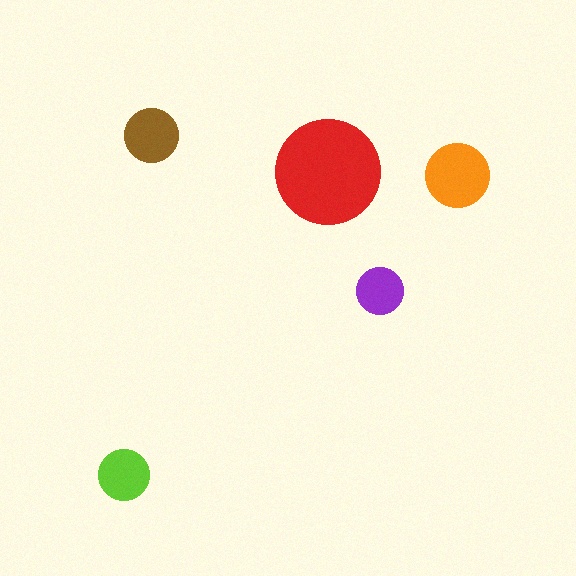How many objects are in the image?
There are 5 objects in the image.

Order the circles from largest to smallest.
the red one, the orange one, the brown one, the lime one, the purple one.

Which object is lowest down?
The lime circle is bottommost.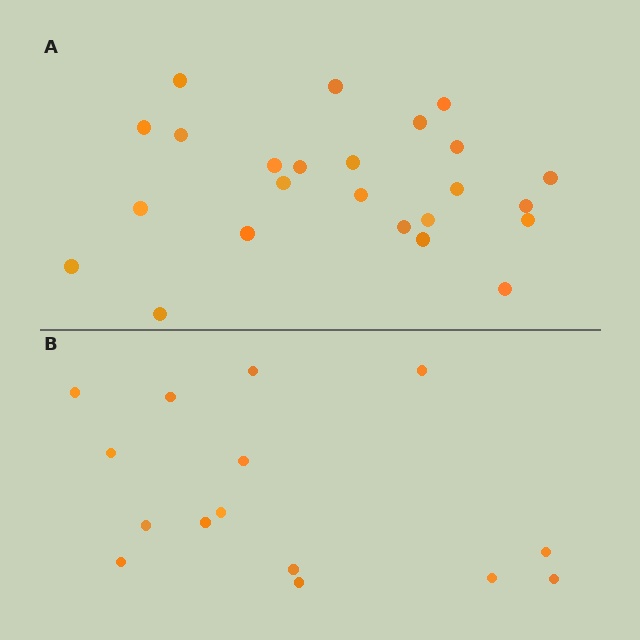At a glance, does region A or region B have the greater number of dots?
Region A (the top region) has more dots.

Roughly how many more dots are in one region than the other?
Region A has roughly 8 or so more dots than region B.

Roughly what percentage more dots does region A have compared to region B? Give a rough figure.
About 60% more.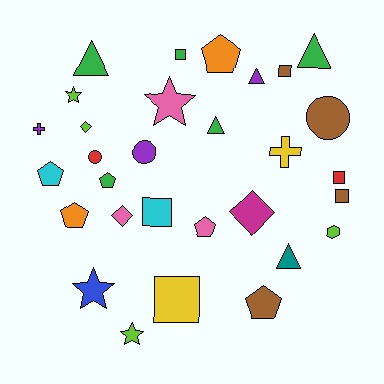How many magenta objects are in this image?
There is 1 magenta object.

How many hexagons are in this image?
There is 1 hexagon.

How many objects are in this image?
There are 30 objects.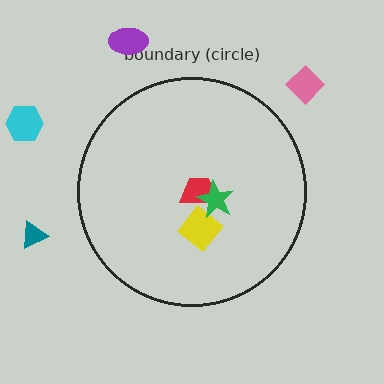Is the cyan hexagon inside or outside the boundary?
Outside.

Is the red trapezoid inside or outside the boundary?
Inside.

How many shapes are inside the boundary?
3 inside, 4 outside.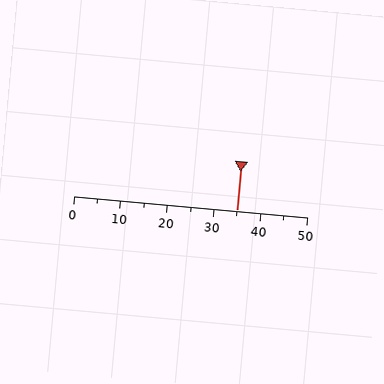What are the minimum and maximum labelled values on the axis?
The axis runs from 0 to 50.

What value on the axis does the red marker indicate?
The marker indicates approximately 35.